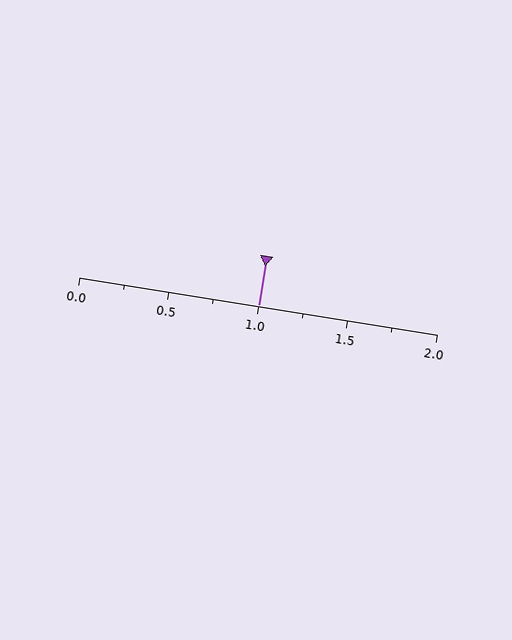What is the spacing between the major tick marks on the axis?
The major ticks are spaced 0.5 apart.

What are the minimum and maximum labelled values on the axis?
The axis runs from 0.0 to 2.0.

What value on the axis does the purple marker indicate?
The marker indicates approximately 1.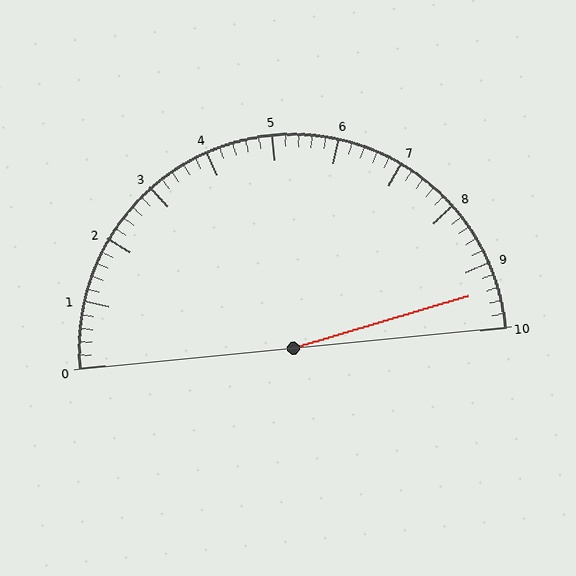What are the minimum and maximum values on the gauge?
The gauge ranges from 0 to 10.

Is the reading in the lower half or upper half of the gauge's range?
The reading is in the upper half of the range (0 to 10).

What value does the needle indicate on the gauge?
The needle indicates approximately 9.4.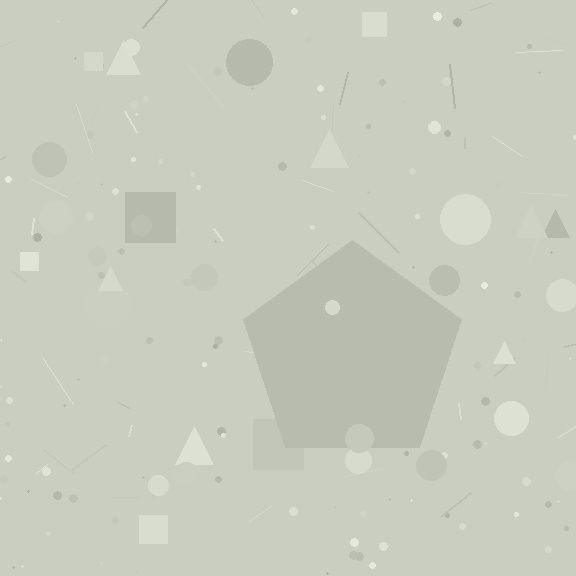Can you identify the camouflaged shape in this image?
The camouflaged shape is a pentagon.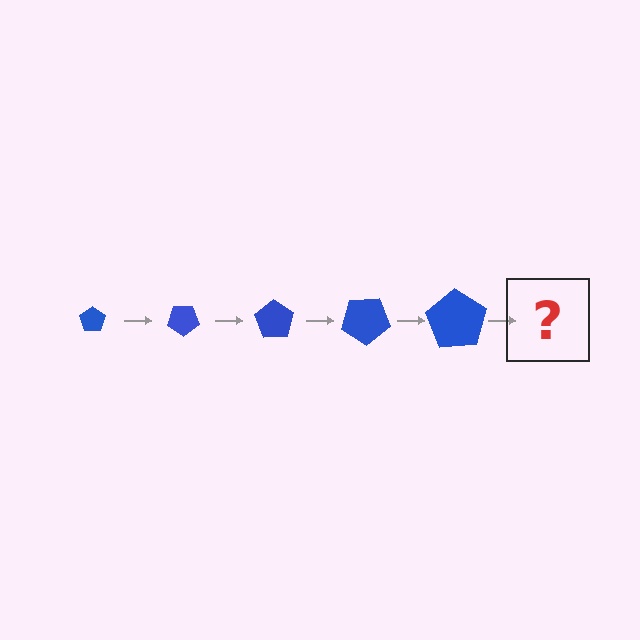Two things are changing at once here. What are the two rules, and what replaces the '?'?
The two rules are that the pentagon grows larger each step and it rotates 35 degrees each step. The '?' should be a pentagon, larger than the previous one and rotated 175 degrees from the start.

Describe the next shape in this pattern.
It should be a pentagon, larger than the previous one and rotated 175 degrees from the start.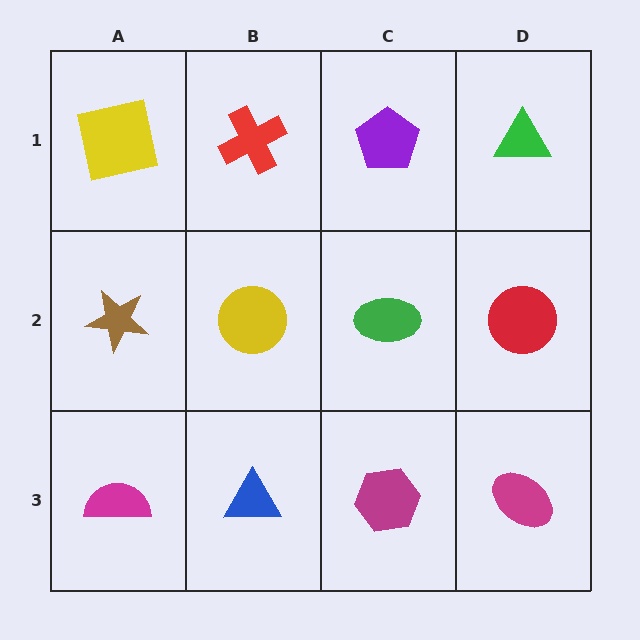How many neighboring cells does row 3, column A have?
2.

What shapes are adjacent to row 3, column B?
A yellow circle (row 2, column B), a magenta semicircle (row 3, column A), a magenta hexagon (row 3, column C).